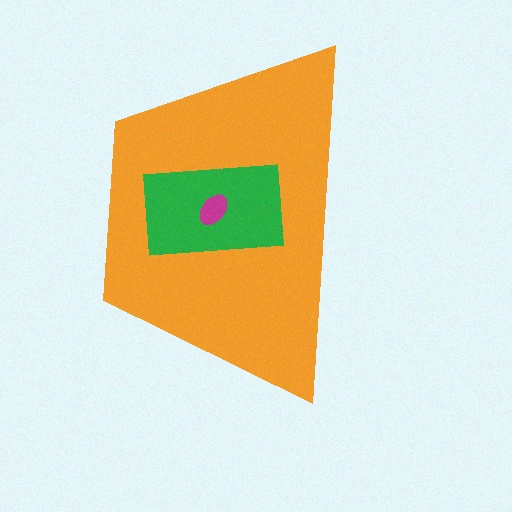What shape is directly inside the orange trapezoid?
The green rectangle.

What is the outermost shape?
The orange trapezoid.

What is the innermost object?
The magenta ellipse.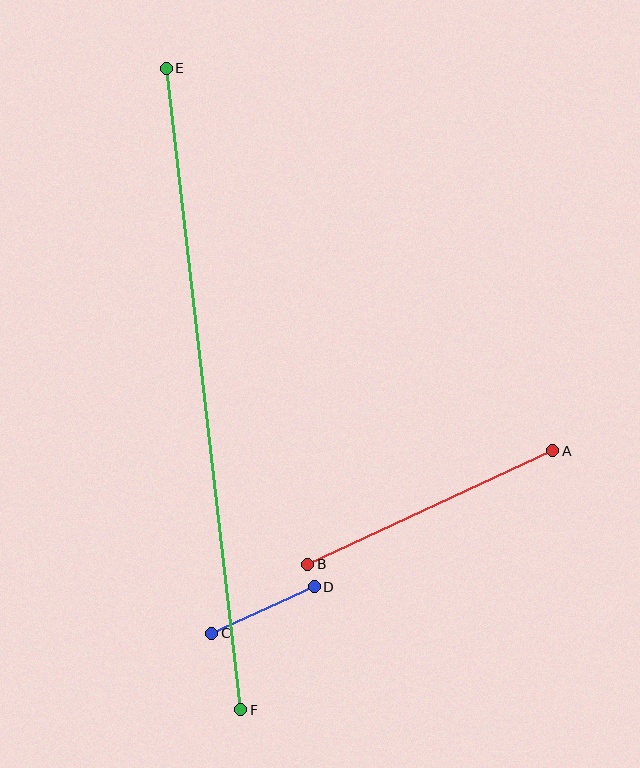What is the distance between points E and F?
The distance is approximately 646 pixels.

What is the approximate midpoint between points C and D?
The midpoint is at approximately (263, 610) pixels.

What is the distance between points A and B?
The distance is approximately 270 pixels.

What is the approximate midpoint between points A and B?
The midpoint is at approximately (430, 508) pixels.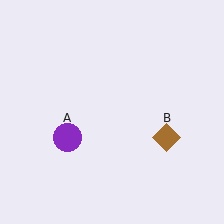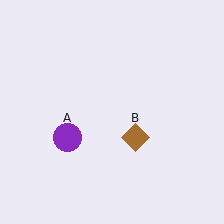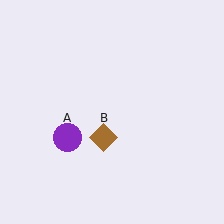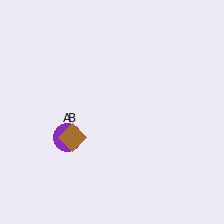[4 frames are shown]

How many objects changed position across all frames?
1 object changed position: brown diamond (object B).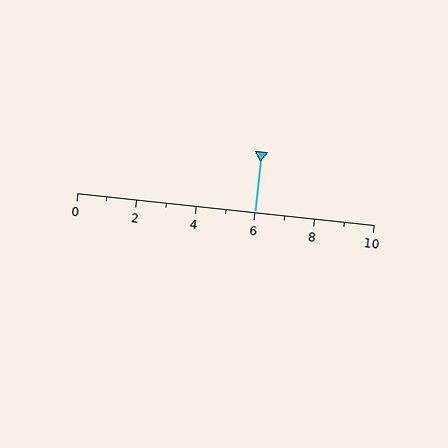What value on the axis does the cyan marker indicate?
The marker indicates approximately 6.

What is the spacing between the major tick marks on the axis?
The major ticks are spaced 2 apart.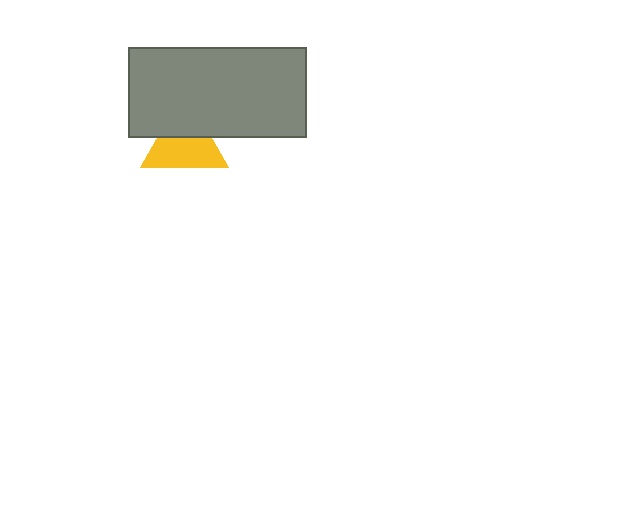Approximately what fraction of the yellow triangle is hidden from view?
Roughly 38% of the yellow triangle is hidden behind the gray rectangle.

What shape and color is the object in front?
The object in front is a gray rectangle.